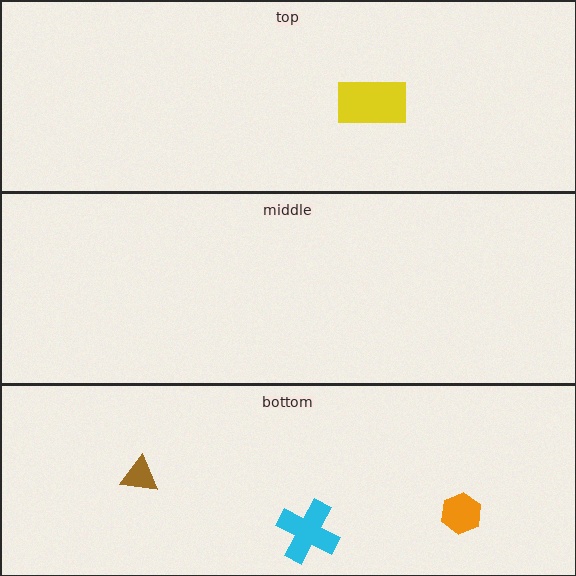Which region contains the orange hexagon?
The bottom region.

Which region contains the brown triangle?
The bottom region.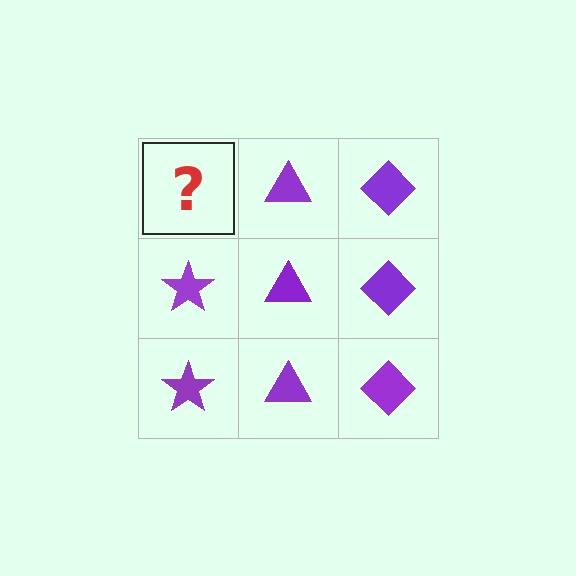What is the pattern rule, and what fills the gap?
The rule is that each column has a consistent shape. The gap should be filled with a purple star.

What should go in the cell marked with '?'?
The missing cell should contain a purple star.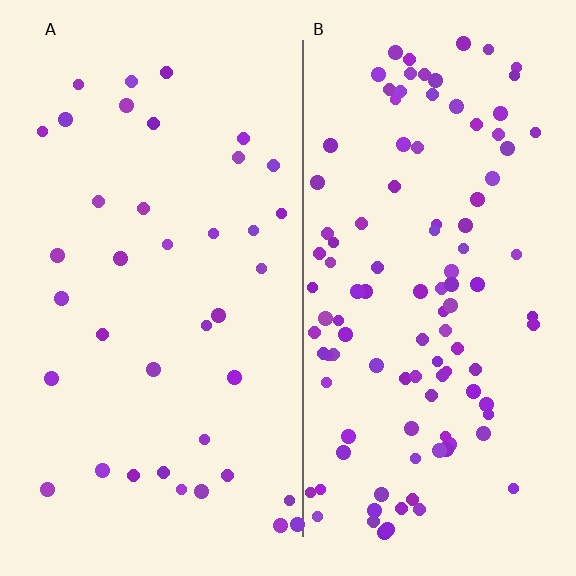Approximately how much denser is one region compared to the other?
Approximately 2.8× — region B over region A.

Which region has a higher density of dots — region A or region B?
B (the right).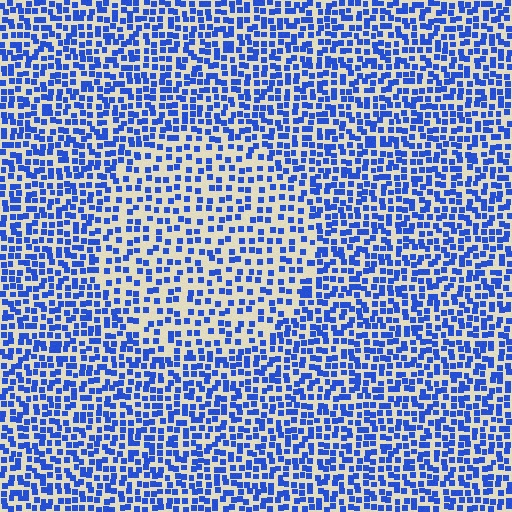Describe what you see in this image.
The image contains small blue elements arranged at two different densities. A circle-shaped region is visible where the elements are less densely packed than the surrounding area.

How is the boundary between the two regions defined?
The boundary is defined by a change in element density (approximately 1.7x ratio). All elements are the same color, size, and shape.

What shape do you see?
I see a circle.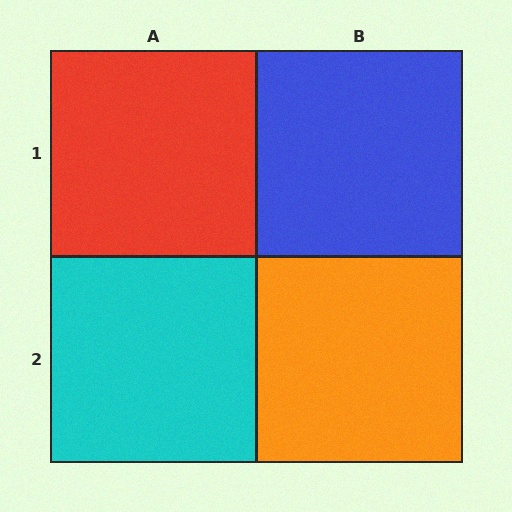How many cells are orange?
1 cell is orange.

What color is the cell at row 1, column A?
Red.